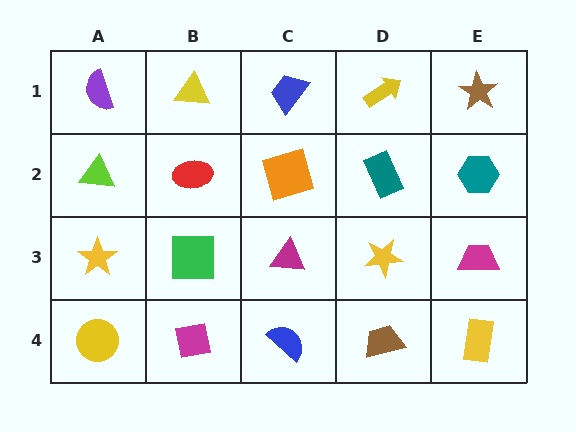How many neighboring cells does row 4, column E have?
2.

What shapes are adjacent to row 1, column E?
A teal hexagon (row 2, column E), a yellow arrow (row 1, column D).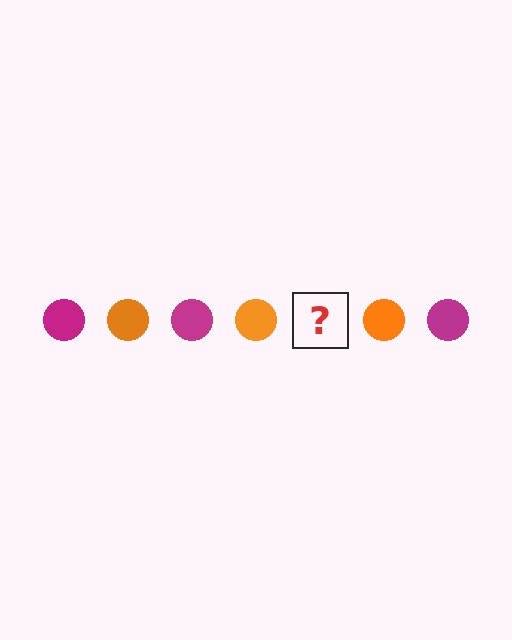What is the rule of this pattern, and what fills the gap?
The rule is that the pattern cycles through magenta, orange circles. The gap should be filled with a magenta circle.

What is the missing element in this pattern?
The missing element is a magenta circle.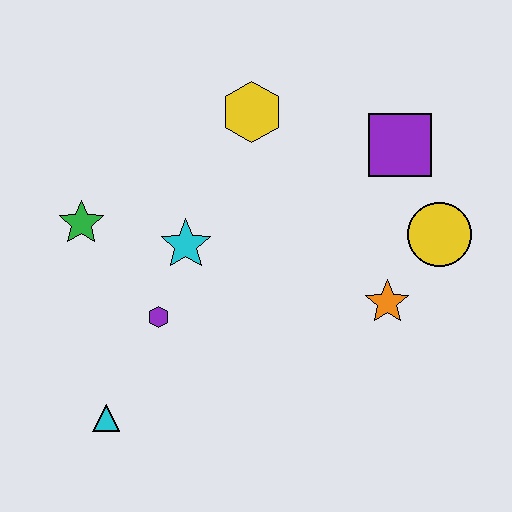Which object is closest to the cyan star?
The purple hexagon is closest to the cyan star.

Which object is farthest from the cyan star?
The yellow circle is farthest from the cyan star.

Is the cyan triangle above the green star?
No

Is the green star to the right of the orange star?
No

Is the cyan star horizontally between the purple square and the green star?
Yes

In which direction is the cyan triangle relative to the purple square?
The cyan triangle is to the left of the purple square.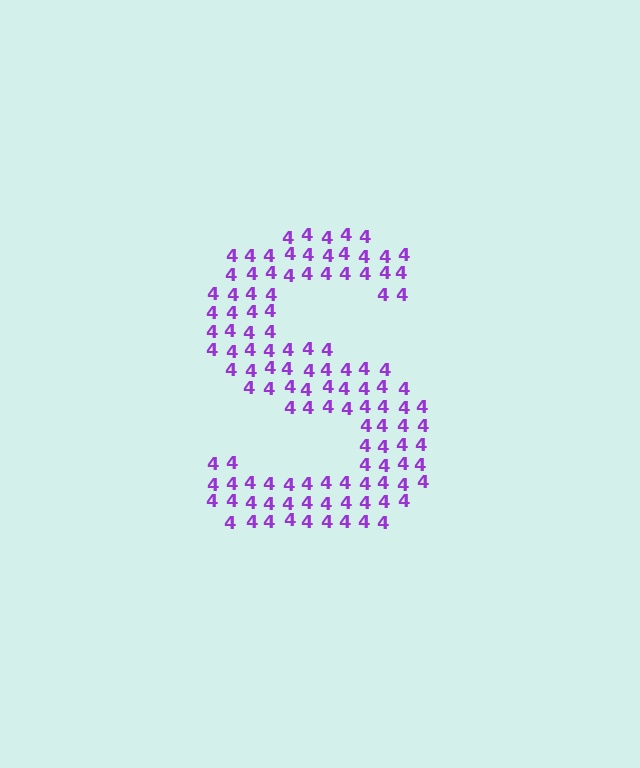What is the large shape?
The large shape is the letter S.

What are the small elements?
The small elements are digit 4's.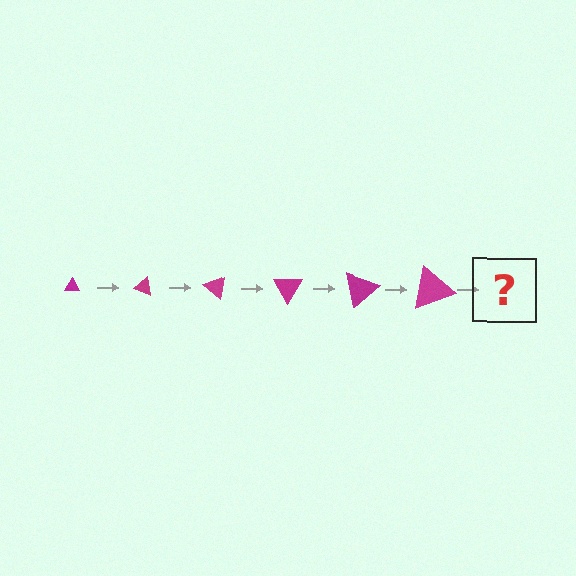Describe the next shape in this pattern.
It should be a triangle, larger than the previous one and rotated 120 degrees from the start.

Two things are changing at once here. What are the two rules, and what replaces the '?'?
The two rules are that the triangle grows larger each step and it rotates 20 degrees each step. The '?' should be a triangle, larger than the previous one and rotated 120 degrees from the start.